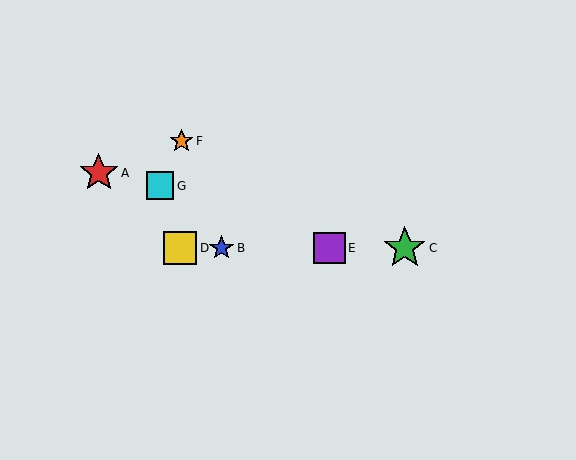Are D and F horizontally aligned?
No, D is at y≈248 and F is at y≈141.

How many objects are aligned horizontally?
4 objects (B, C, D, E) are aligned horizontally.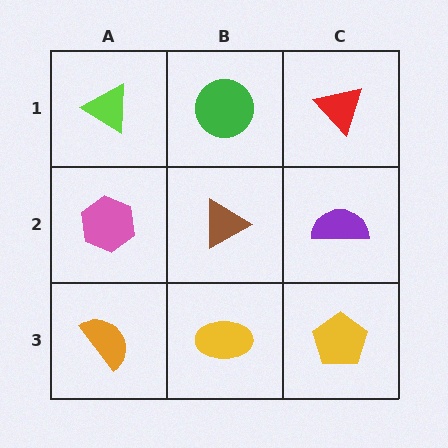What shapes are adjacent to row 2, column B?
A green circle (row 1, column B), a yellow ellipse (row 3, column B), a pink hexagon (row 2, column A), a purple semicircle (row 2, column C).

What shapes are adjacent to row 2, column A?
A lime triangle (row 1, column A), an orange semicircle (row 3, column A), a brown triangle (row 2, column B).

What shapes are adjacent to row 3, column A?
A pink hexagon (row 2, column A), a yellow ellipse (row 3, column B).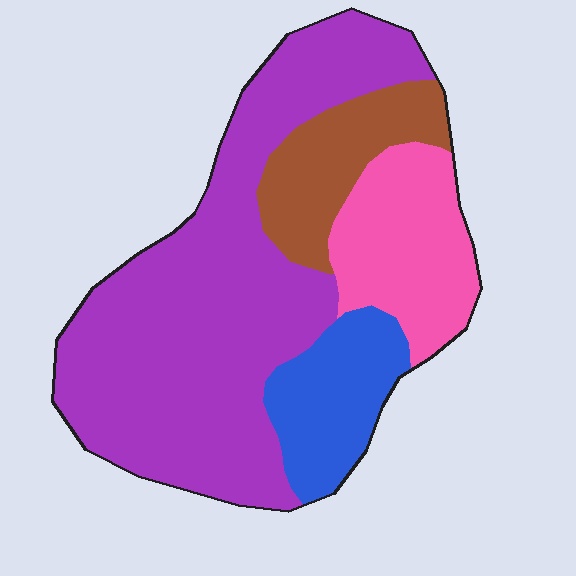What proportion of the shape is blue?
Blue covers about 15% of the shape.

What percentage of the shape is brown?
Brown covers around 15% of the shape.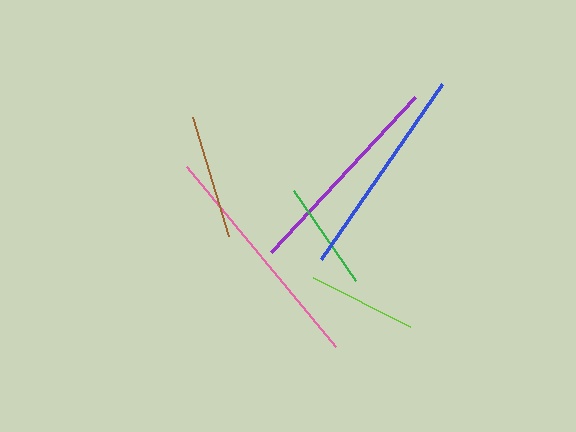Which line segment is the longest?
The pink line is the longest at approximately 234 pixels.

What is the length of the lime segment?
The lime segment is approximately 109 pixels long.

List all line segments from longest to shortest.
From longest to shortest: pink, blue, purple, brown, green, lime.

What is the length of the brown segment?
The brown segment is approximately 124 pixels long.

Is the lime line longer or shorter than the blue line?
The blue line is longer than the lime line.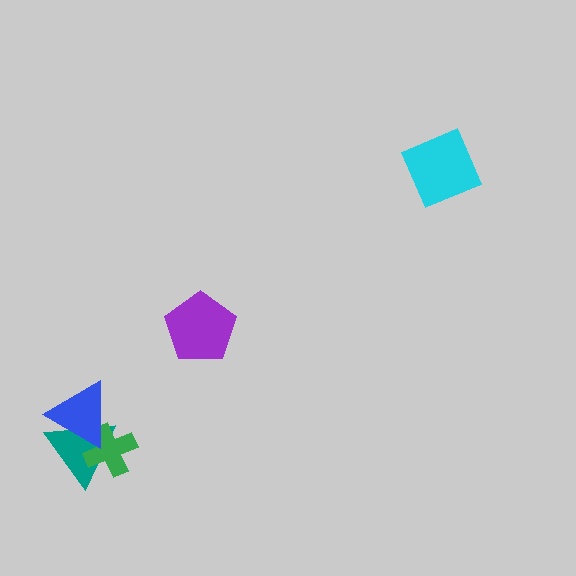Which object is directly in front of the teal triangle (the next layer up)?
The green cross is directly in front of the teal triangle.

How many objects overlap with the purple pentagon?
0 objects overlap with the purple pentagon.